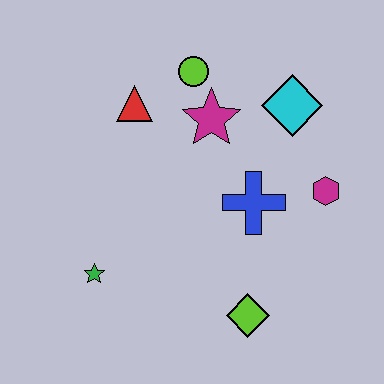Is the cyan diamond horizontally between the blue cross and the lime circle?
No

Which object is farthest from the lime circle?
The lime diamond is farthest from the lime circle.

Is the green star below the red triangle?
Yes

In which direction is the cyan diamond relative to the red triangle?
The cyan diamond is to the right of the red triangle.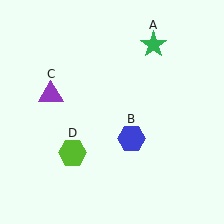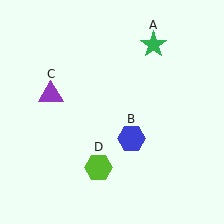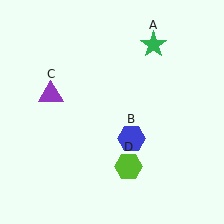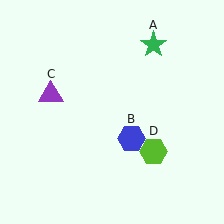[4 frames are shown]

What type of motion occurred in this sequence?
The lime hexagon (object D) rotated counterclockwise around the center of the scene.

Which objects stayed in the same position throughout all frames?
Green star (object A) and blue hexagon (object B) and purple triangle (object C) remained stationary.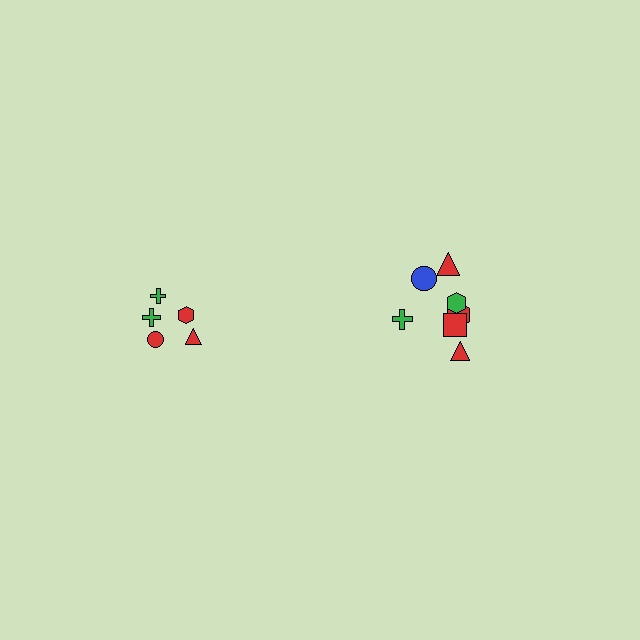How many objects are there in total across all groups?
There are 12 objects.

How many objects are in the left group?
There are 5 objects.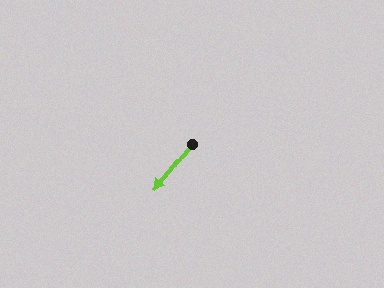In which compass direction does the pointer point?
Southwest.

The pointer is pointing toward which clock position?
Roughly 7 o'clock.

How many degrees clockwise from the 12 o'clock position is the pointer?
Approximately 219 degrees.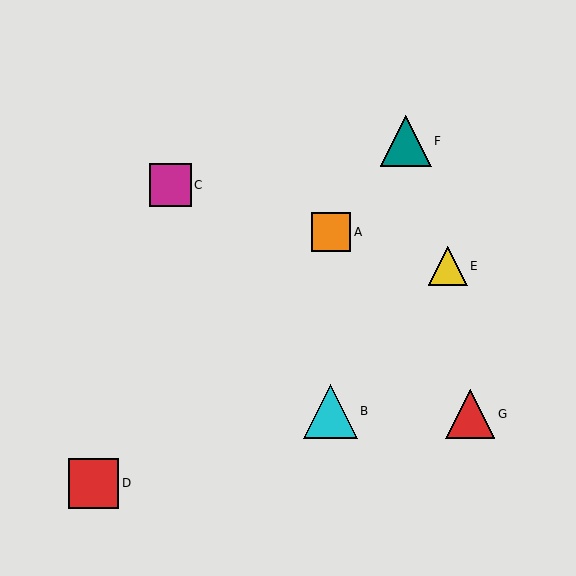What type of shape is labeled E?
Shape E is a yellow triangle.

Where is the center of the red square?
The center of the red square is at (94, 483).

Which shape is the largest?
The cyan triangle (labeled B) is the largest.